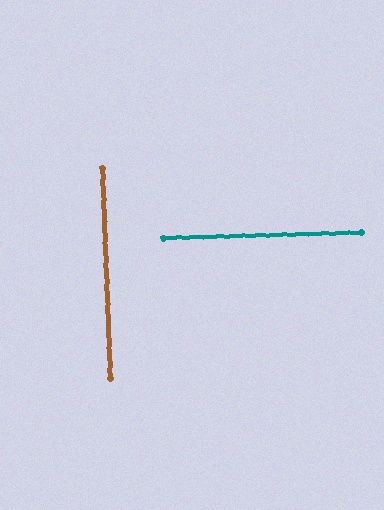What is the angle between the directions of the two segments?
Approximately 89 degrees.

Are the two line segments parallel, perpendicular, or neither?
Perpendicular — they meet at approximately 89°.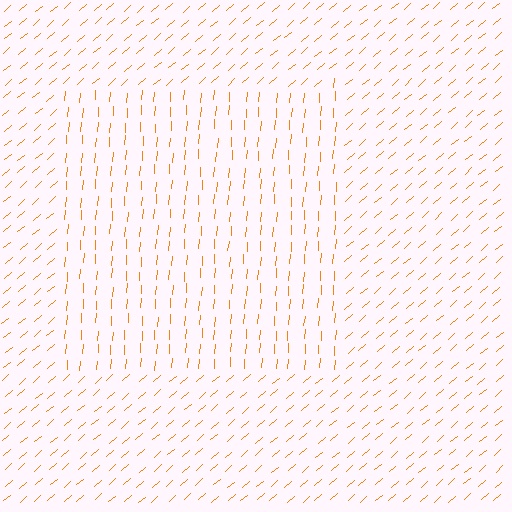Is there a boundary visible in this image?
Yes, there is a texture boundary formed by a change in line orientation.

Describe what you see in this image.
The image is filled with small orange line segments. A rectangle region in the image has lines oriented differently from the surrounding lines, creating a visible texture boundary.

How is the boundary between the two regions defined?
The boundary is defined purely by a change in line orientation (approximately 45 degrees difference). All lines are the same color and thickness.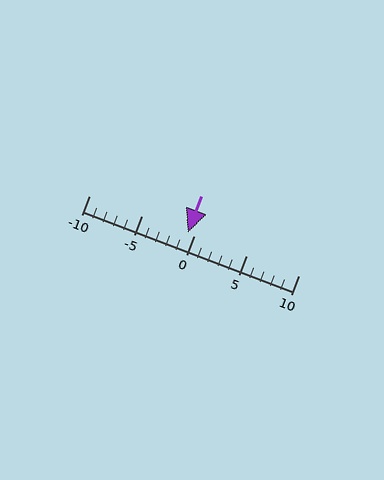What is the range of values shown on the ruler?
The ruler shows values from -10 to 10.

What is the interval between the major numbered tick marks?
The major tick marks are spaced 5 units apart.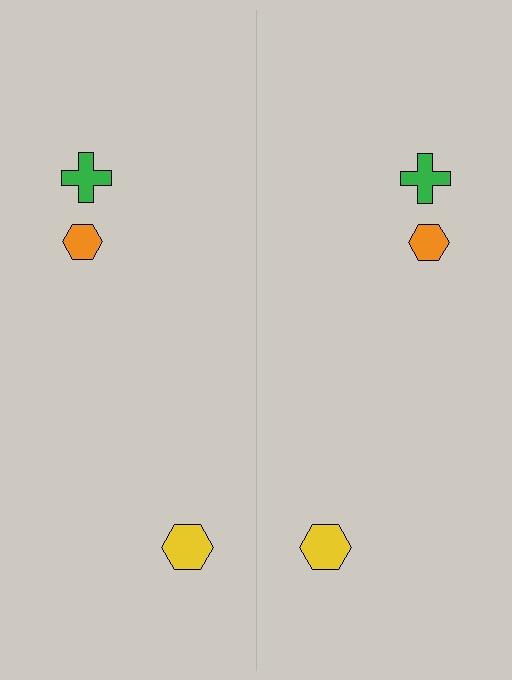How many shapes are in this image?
There are 6 shapes in this image.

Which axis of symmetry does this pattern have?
The pattern has a vertical axis of symmetry running through the center of the image.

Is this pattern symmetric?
Yes, this pattern has bilateral (reflection) symmetry.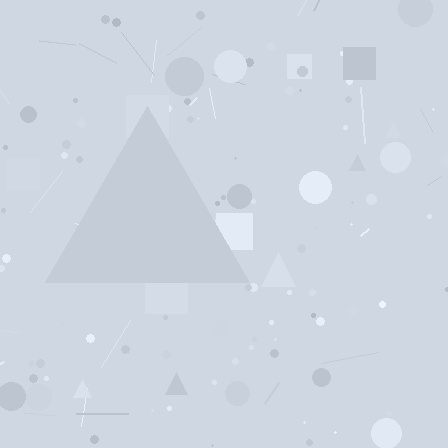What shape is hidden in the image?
A triangle is hidden in the image.